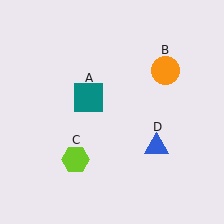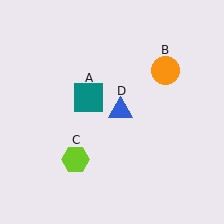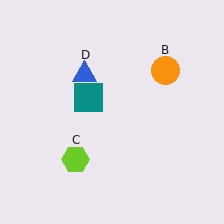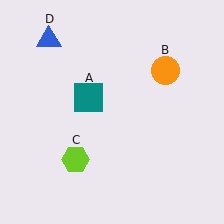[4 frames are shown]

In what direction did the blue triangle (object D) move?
The blue triangle (object D) moved up and to the left.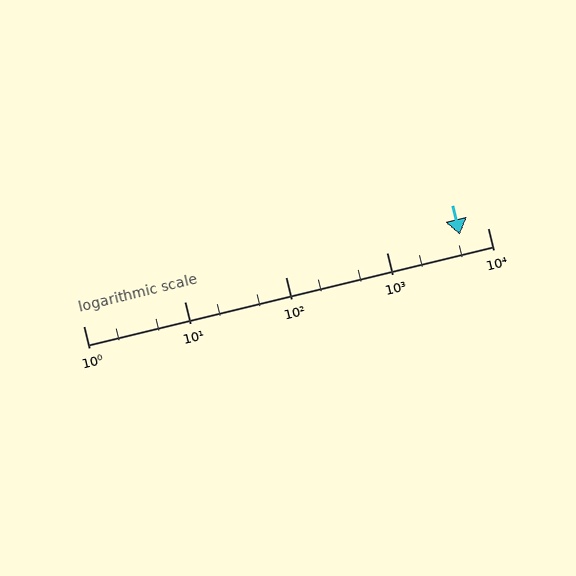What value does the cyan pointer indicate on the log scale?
The pointer indicates approximately 5300.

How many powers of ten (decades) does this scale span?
The scale spans 4 decades, from 1 to 10000.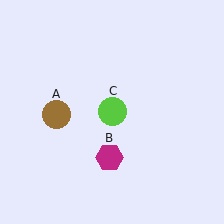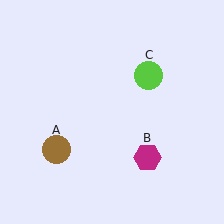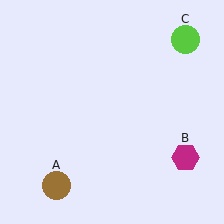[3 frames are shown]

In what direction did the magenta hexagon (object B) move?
The magenta hexagon (object B) moved right.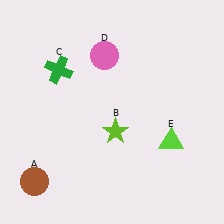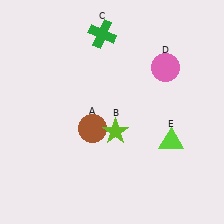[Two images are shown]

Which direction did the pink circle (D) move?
The pink circle (D) moved right.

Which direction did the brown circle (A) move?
The brown circle (A) moved right.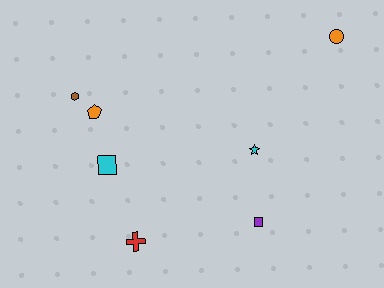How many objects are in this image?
There are 7 objects.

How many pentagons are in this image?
There is 1 pentagon.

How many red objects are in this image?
There is 1 red object.